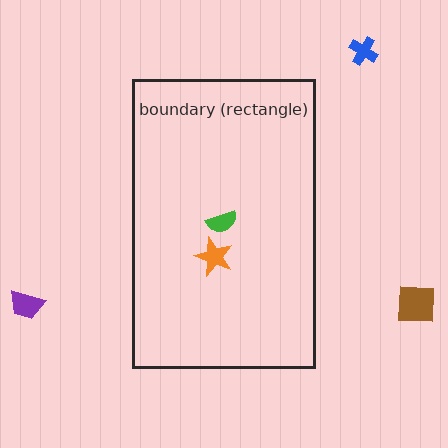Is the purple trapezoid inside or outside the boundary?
Outside.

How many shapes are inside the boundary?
2 inside, 3 outside.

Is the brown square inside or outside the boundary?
Outside.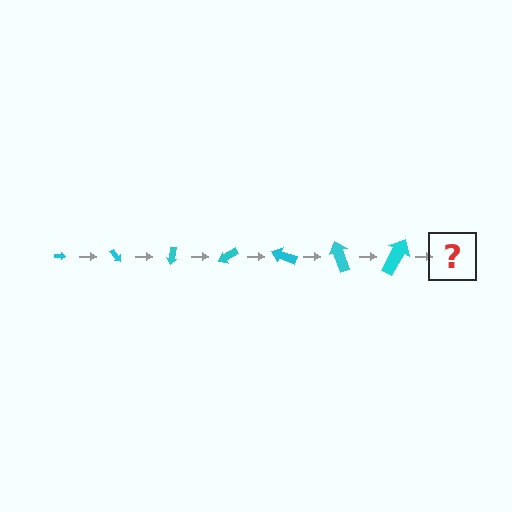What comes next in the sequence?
The next element should be an arrow, larger than the previous one and rotated 350 degrees from the start.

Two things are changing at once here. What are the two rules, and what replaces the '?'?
The two rules are that the arrow grows larger each step and it rotates 50 degrees each step. The '?' should be an arrow, larger than the previous one and rotated 350 degrees from the start.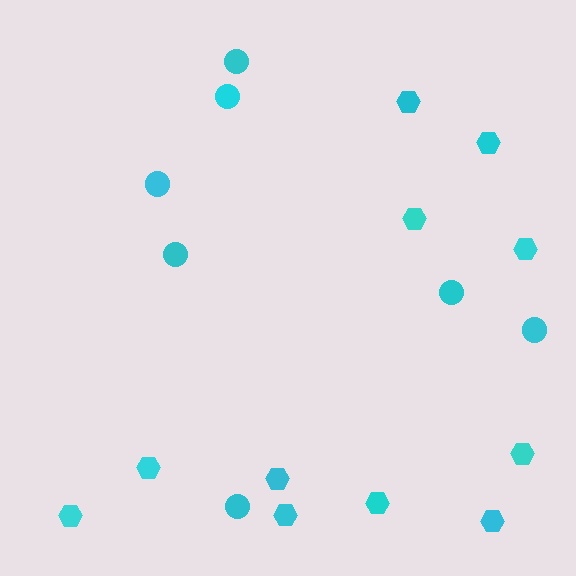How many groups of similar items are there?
There are 2 groups: one group of hexagons (11) and one group of circles (7).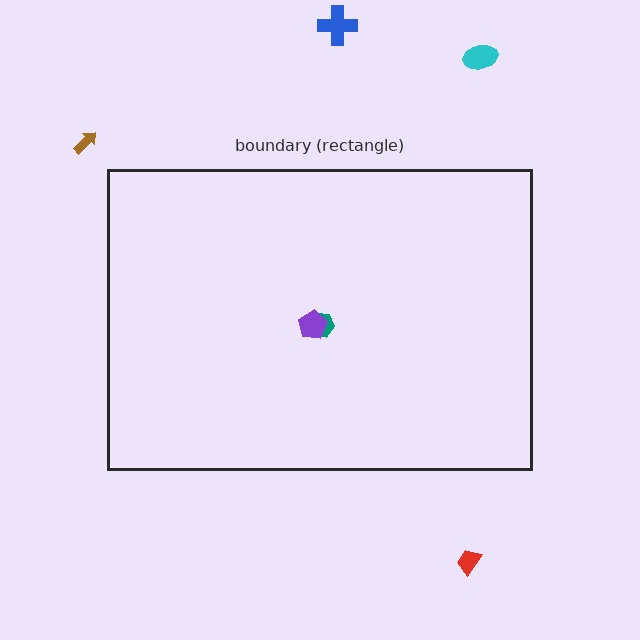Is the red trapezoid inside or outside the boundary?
Outside.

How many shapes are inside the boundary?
2 inside, 4 outside.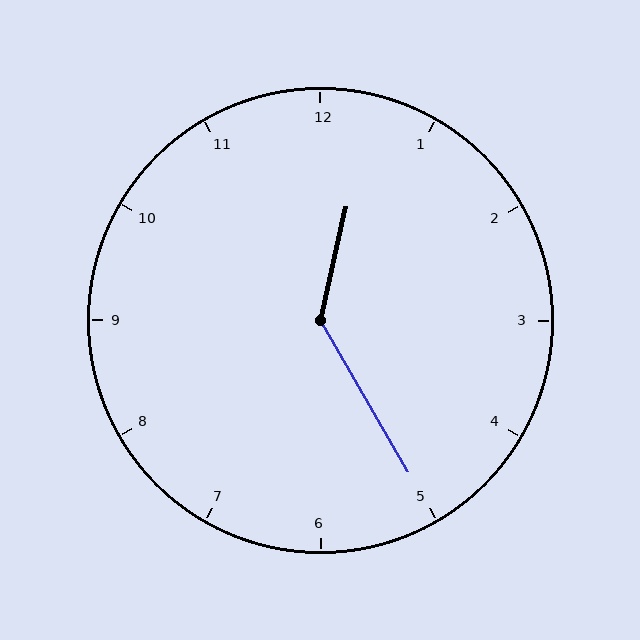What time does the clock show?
12:25.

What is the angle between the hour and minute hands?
Approximately 138 degrees.